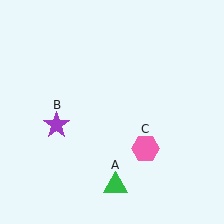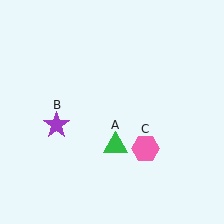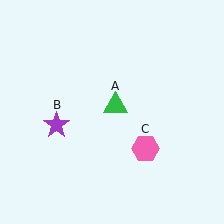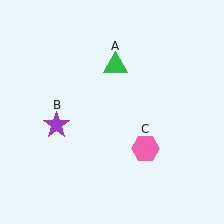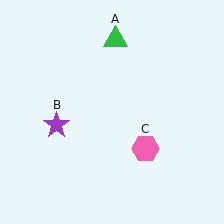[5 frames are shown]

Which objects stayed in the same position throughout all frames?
Purple star (object B) and pink hexagon (object C) remained stationary.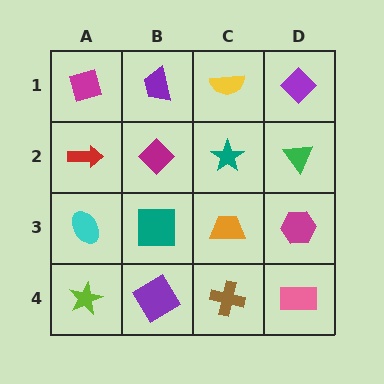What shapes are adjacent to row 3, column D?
A green triangle (row 2, column D), a pink rectangle (row 4, column D), an orange trapezoid (row 3, column C).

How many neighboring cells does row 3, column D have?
3.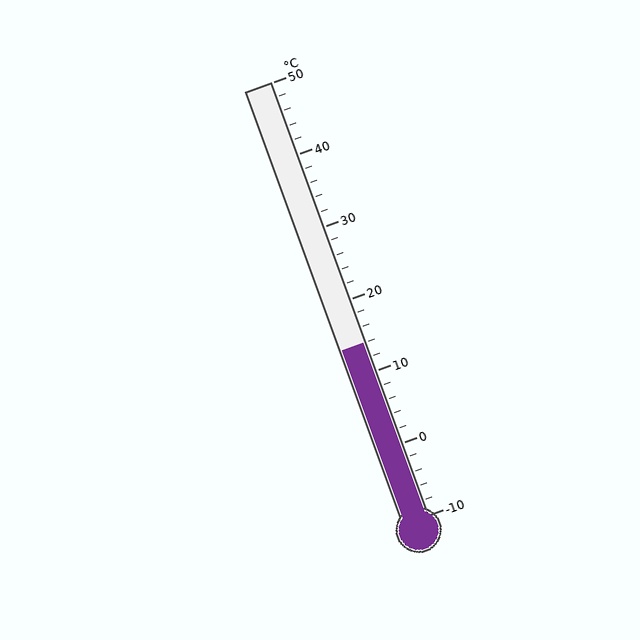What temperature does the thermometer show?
The thermometer shows approximately 14°C.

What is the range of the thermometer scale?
The thermometer scale ranges from -10°C to 50°C.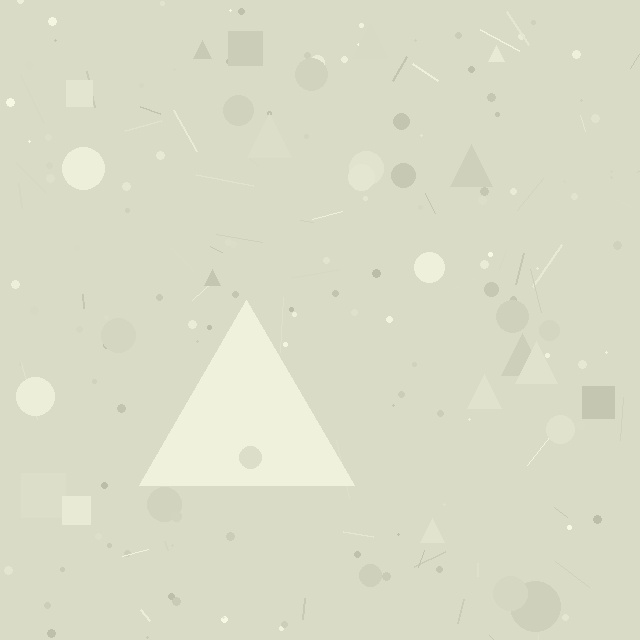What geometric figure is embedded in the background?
A triangle is embedded in the background.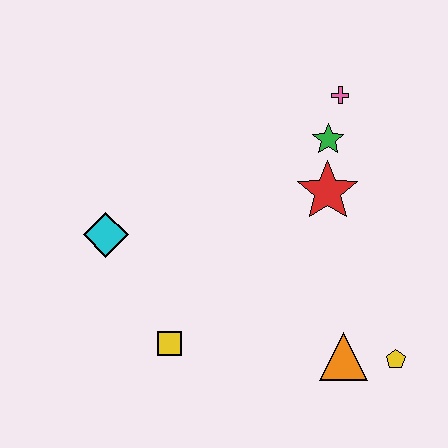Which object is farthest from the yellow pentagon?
The cyan diamond is farthest from the yellow pentagon.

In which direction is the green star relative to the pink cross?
The green star is below the pink cross.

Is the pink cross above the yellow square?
Yes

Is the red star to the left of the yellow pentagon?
Yes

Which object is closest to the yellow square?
The cyan diamond is closest to the yellow square.